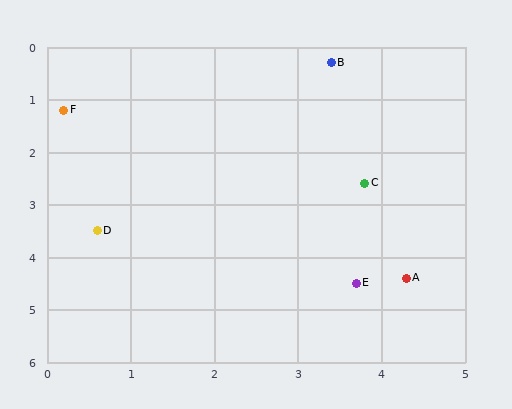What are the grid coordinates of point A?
Point A is at approximately (4.3, 4.4).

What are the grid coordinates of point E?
Point E is at approximately (3.7, 4.5).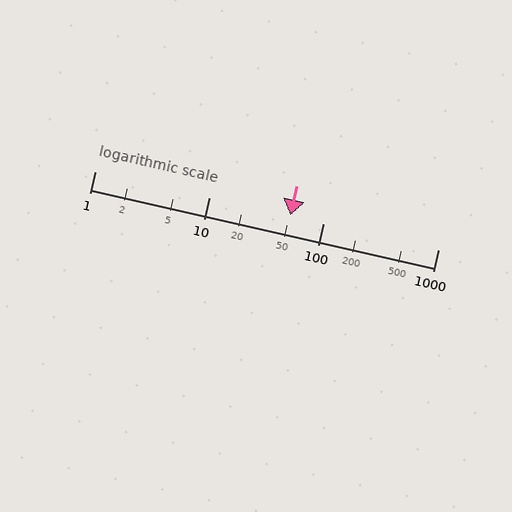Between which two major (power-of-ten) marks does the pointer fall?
The pointer is between 10 and 100.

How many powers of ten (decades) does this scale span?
The scale spans 3 decades, from 1 to 1000.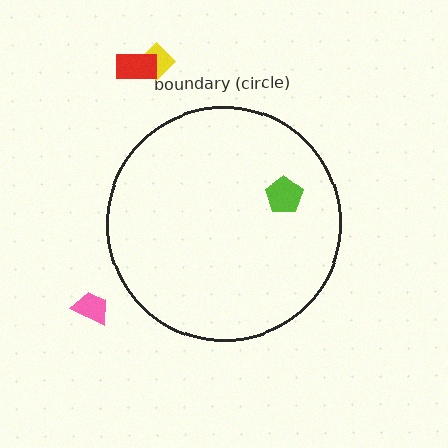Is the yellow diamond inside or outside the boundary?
Outside.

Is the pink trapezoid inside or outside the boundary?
Outside.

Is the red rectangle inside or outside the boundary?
Outside.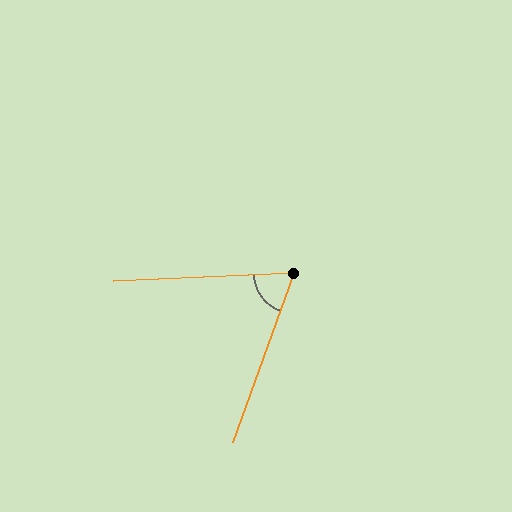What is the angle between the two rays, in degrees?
Approximately 68 degrees.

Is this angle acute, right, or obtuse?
It is acute.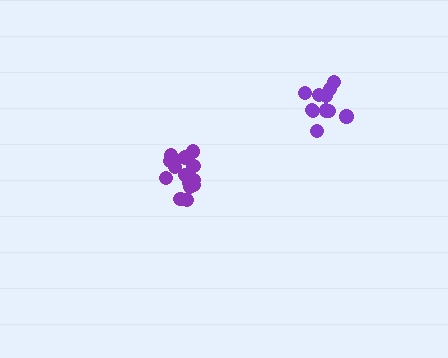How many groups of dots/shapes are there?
There are 2 groups.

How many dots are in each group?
Group 1: 12 dots, Group 2: 15 dots (27 total).